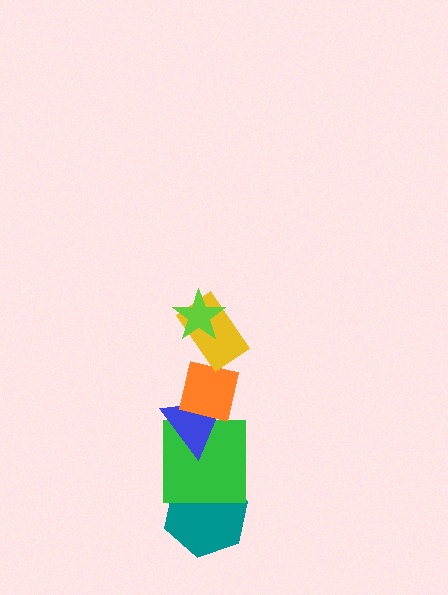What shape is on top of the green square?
The blue triangle is on top of the green square.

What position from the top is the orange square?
The orange square is 3rd from the top.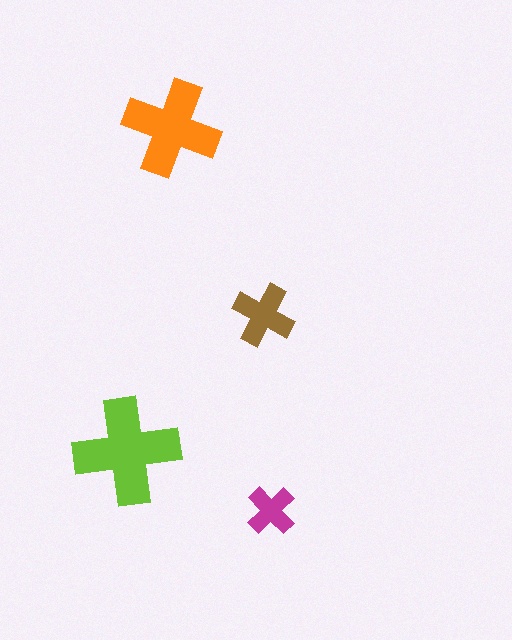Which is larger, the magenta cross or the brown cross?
The brown one.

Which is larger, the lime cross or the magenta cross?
The lime one.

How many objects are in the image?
There are 4 objects in the image.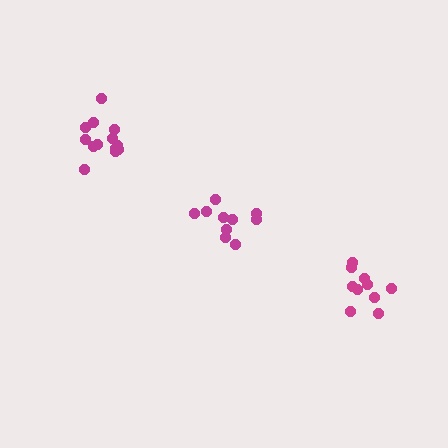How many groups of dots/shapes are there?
There are 3 groups.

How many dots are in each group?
Group 1: 10 dots, Group 2: 13 dots, Group 3: 10 dots (33 total).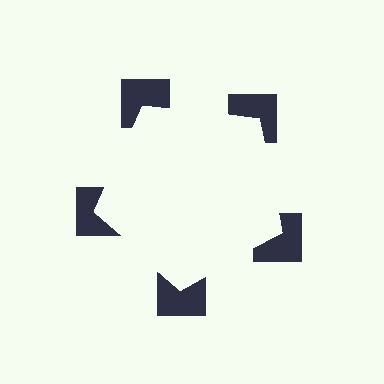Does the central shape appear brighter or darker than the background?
It typically appears slightly brighter than the background, even though no actual brightness change is drawn.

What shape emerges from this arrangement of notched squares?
An illusory pentagon — its edges are inferred from the aligned wedge cuts in the notched squares, not physically drawn.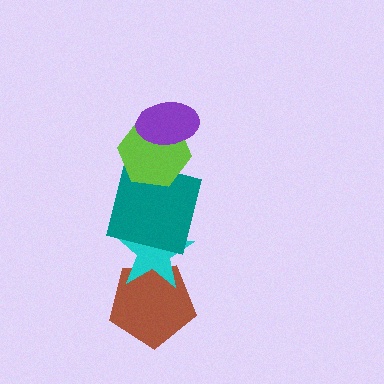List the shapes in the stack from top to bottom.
From top to bottom: the purple ellipse, the lime hexagon, the teal square, the cyan star, the brown pentagon.